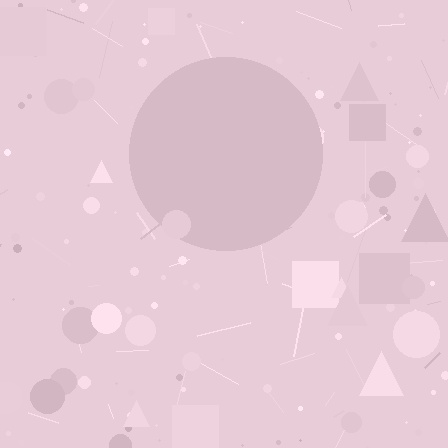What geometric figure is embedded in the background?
A circle is embedded in the background.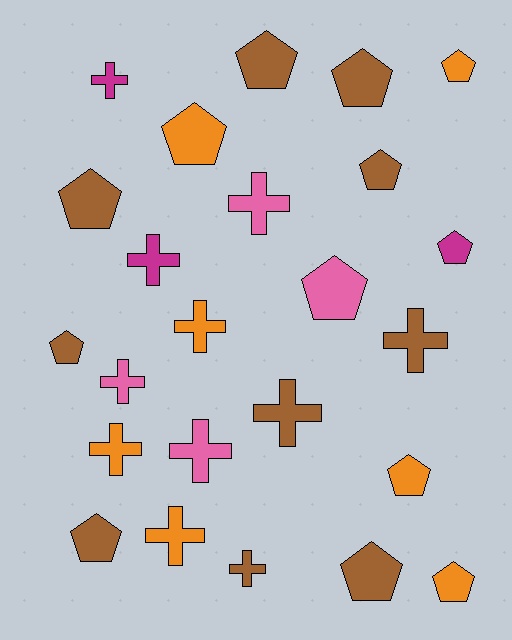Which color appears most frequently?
Brown, with 10 objects.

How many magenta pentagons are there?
There is 1 magenta pentagon.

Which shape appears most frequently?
Pentagon, with 13 objects.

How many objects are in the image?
There are 24 objects.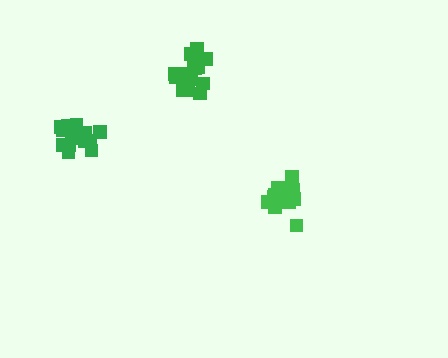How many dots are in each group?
Group 1: 16 dots, Group 2: 16 dots, Group 3: 21 dots (53 total).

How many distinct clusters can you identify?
There are 3 distinct clusters.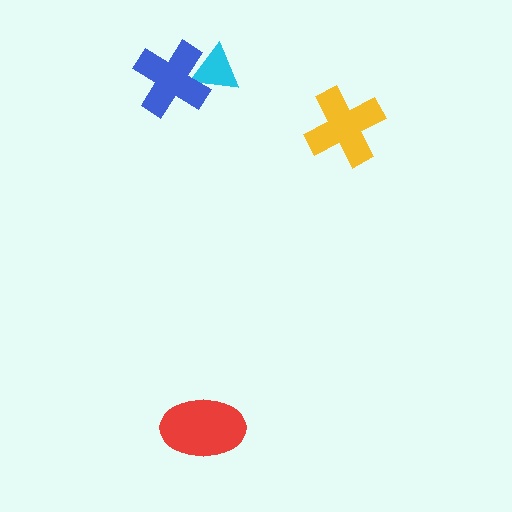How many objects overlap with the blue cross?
1 object overlaps with the blue cross.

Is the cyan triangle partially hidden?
Yes, it is partially covered by another shape.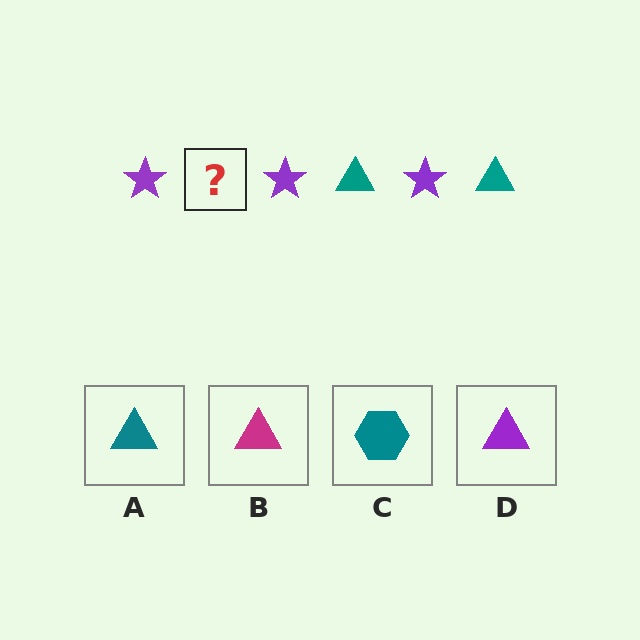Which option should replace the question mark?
Option A.